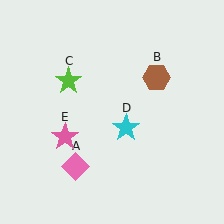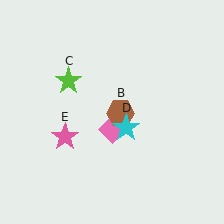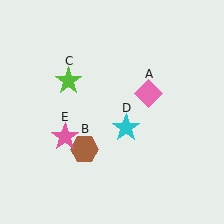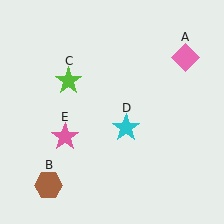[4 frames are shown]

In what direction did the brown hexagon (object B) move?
The brown hexagon (object B) moved down and to the left.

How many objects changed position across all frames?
2 objects changed position: pink diamond (object A), brown hexagon (object B).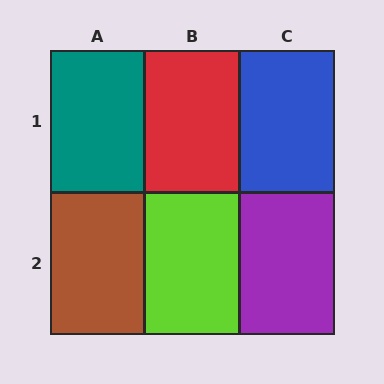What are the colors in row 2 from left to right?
Brown, lime, purple.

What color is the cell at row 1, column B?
Red.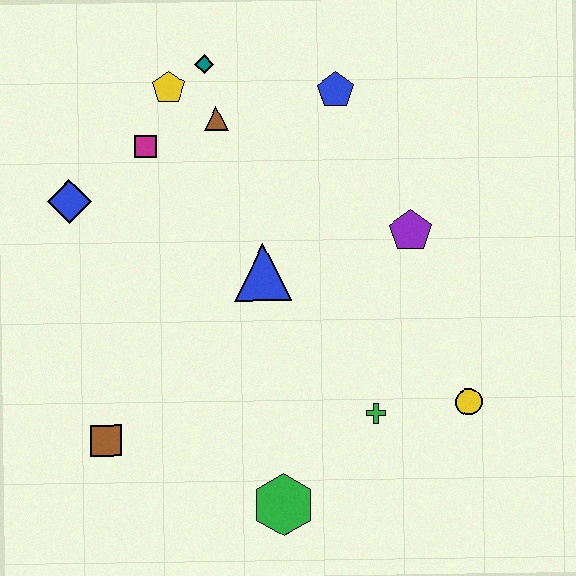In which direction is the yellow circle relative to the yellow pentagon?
The yellow circle is below the yellow pentagon.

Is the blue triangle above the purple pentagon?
No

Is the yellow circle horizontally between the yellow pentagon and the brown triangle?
No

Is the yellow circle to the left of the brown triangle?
No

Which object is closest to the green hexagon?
The green cross is closest to the green hexagon.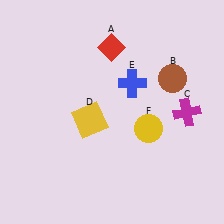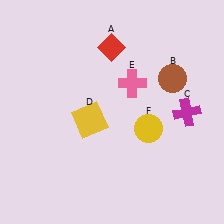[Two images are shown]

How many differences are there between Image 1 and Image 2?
There is 1 difference between the two images.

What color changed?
The cross (E) changed from blue in Image 1 to pink in Image 2.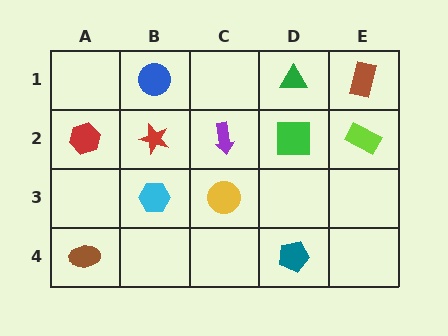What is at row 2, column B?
A red star.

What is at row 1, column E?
A brown rectangle.